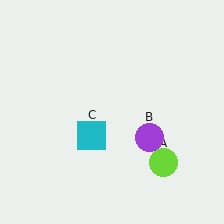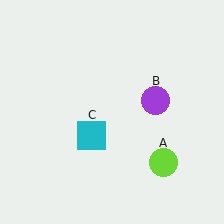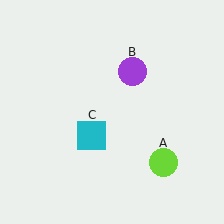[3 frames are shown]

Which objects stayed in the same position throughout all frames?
Lime circle (object A) and cyan square (object C) remained stationary.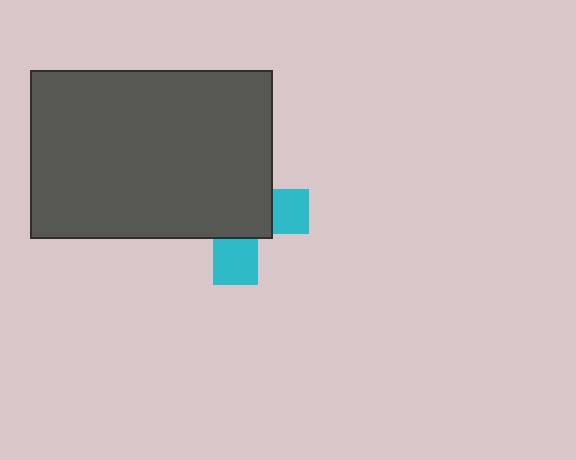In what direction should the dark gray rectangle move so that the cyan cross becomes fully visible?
The dark gray rectangle should move toward the upper-left. That is the shortest direction to clear the overlap and leave the cyan cross fully visible.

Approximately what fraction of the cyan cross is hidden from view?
Roughly 67% of the cyan cross is hidden behind the dark gray rectangle.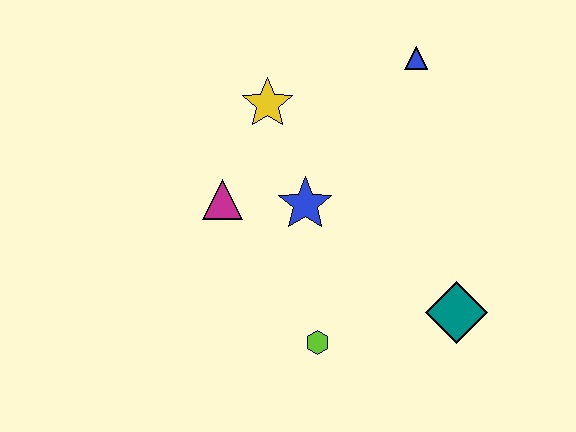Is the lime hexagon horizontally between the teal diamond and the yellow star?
Yes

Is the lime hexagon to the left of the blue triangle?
Yes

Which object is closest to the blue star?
The magenta triangle is closest to the blue star.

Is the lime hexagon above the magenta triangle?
No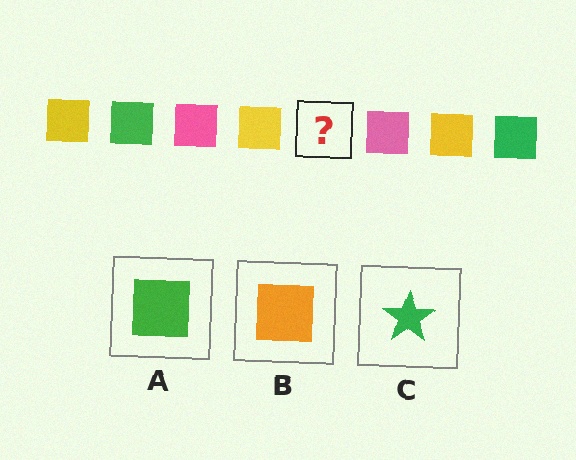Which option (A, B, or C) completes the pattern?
A.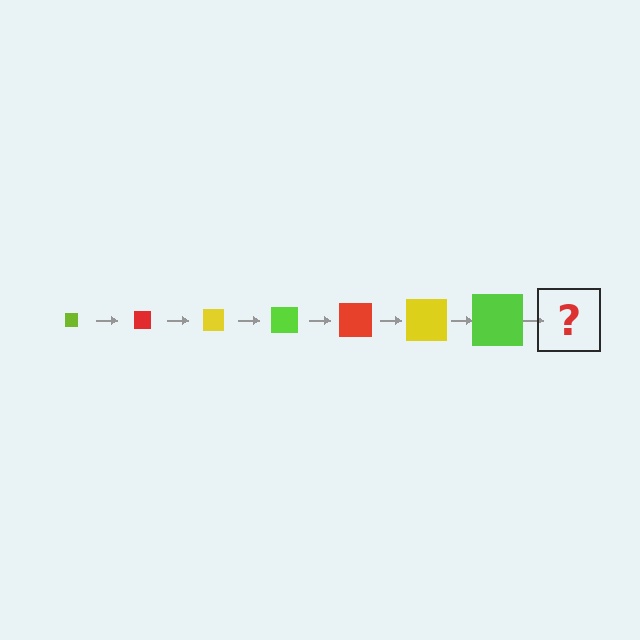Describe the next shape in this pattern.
It should be a red square, larger than the previous one.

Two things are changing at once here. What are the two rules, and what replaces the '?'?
The two rules are that the square grows larger each step and the color cycles through lime, red, and yellow. The '?' should be a red square, larger than the previous one.